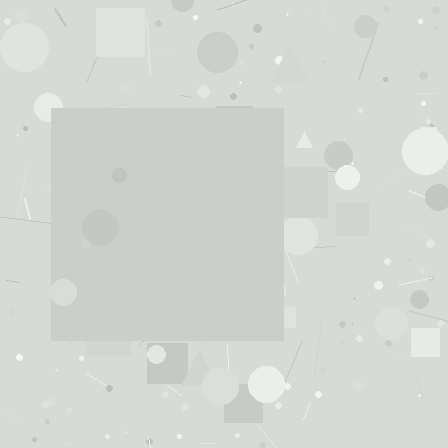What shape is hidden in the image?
A square is hidden in the image.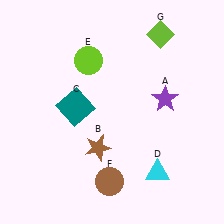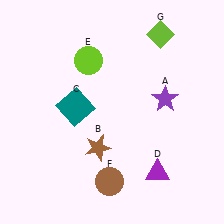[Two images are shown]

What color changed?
The triangle (D) changed from cyan in Image 1 to purple in Image 2.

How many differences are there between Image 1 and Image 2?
There is 1 difference between the two images.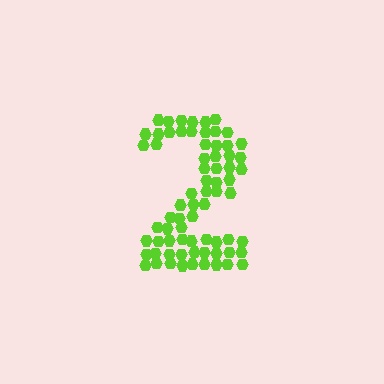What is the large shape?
The large shape is the digit 2.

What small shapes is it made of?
It is made of small hexagons.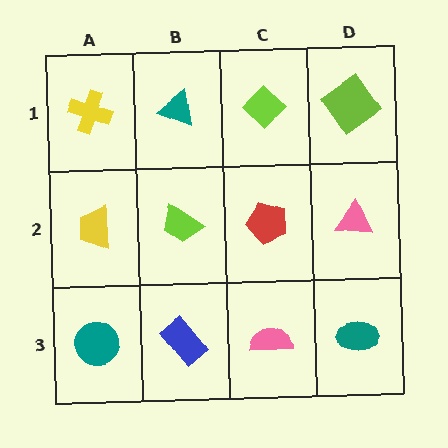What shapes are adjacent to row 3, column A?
A yellow trapezoid (row 2, column A), a blue rectangle (row 3, column B).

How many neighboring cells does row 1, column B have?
3.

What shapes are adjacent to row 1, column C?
A red pentagon (row 2, column C), a teal triangle (row 1, column B), a lime diamond (row 1, column D).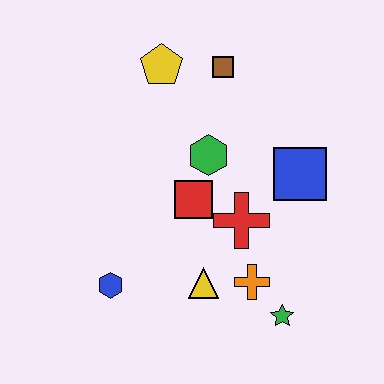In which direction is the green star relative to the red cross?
The green star is below the red cross.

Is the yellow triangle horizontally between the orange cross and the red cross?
No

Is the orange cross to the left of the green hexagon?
No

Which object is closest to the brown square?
The yellow pentagon is closest to the brown square.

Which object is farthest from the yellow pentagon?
The green star is farthest from the yellow pentagon.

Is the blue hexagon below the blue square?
Yes